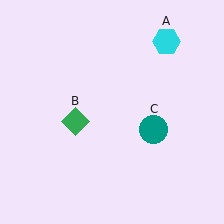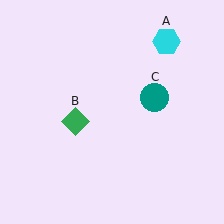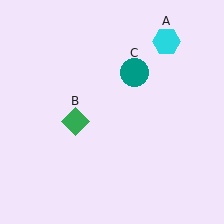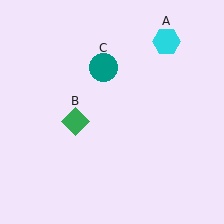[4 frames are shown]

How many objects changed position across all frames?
1 object changed position: teal circle (object C).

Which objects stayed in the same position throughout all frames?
Cyan hexagon (object A) and green diamond (object B) remained stationary.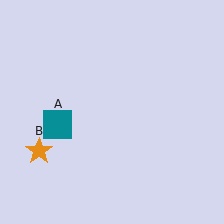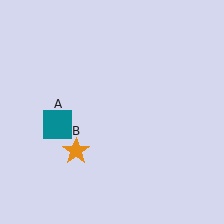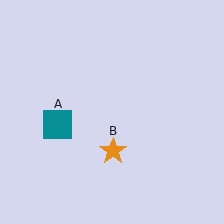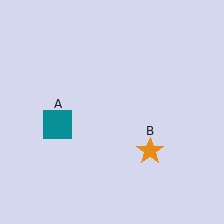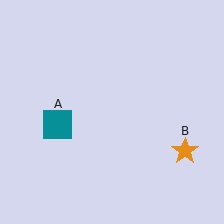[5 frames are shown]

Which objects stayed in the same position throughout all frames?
Teal square (object A) remained stationary.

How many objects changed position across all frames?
1 object changed position: orange star (object B).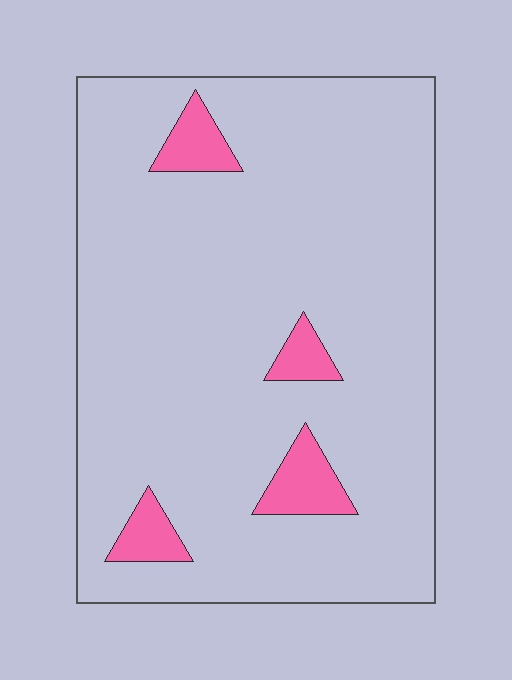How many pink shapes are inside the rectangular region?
4.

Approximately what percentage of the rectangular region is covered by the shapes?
Approximately 10%.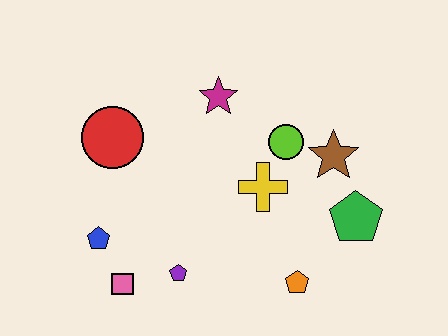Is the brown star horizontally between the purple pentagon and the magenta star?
No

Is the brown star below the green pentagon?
No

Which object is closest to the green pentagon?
The brown star is closest to the green pentagon.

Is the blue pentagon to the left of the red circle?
Yes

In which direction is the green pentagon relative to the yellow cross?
The green pentagon is to the right of the yellow cross.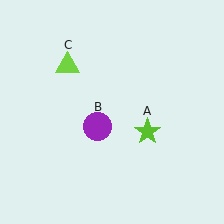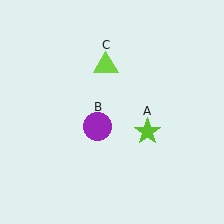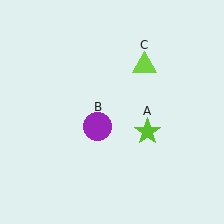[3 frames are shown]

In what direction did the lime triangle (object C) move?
The lime triangle (object C) moved right.